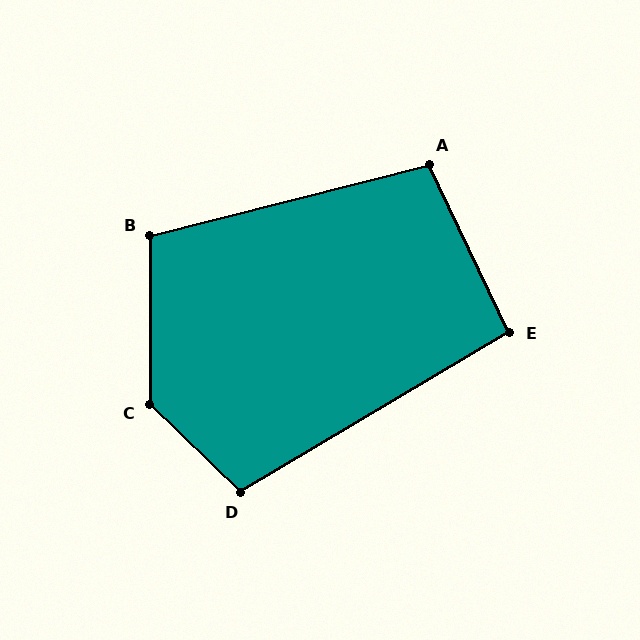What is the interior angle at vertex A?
Approximately 101 degrees (obtuse).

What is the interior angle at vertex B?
Approximately 104 degrees (obtuse).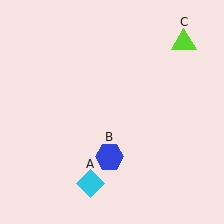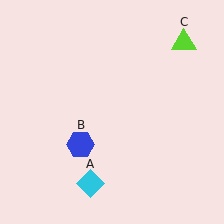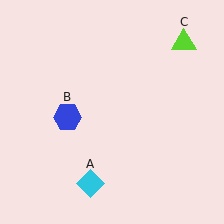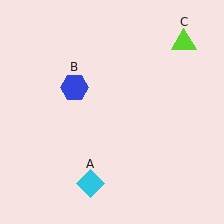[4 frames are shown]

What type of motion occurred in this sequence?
The blue hexagon (object B) rotated clockwise around the center of the scene.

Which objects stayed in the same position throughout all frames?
Cyan diamond (object A) and lime triangle (object C) remained stationary.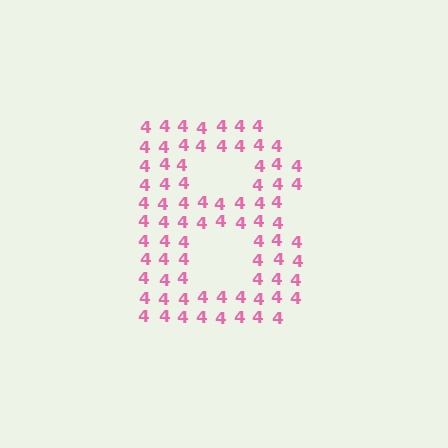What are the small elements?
The small elements are digit 4's.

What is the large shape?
The large shape is the letter B.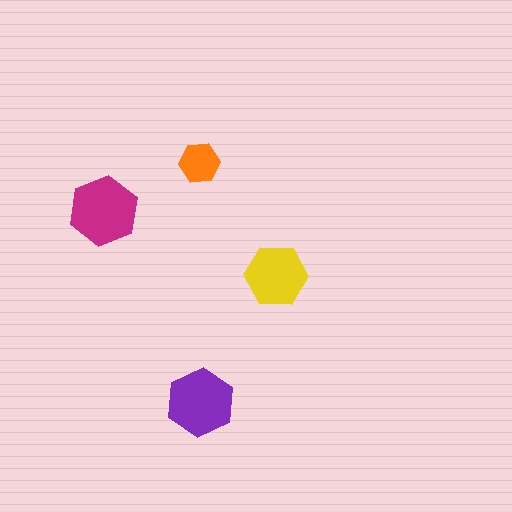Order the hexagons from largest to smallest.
the magenta one, the purple one, the yellow one, the orange one.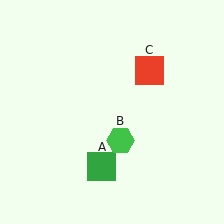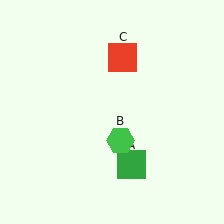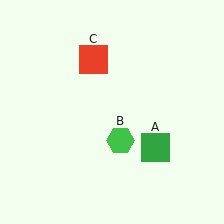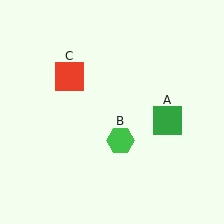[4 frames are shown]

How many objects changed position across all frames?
2 objects changed position: green square (object A), red square (object C).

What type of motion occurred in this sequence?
The green square (object A), red square (object C) rotated counterclockwise around the center of the scene.